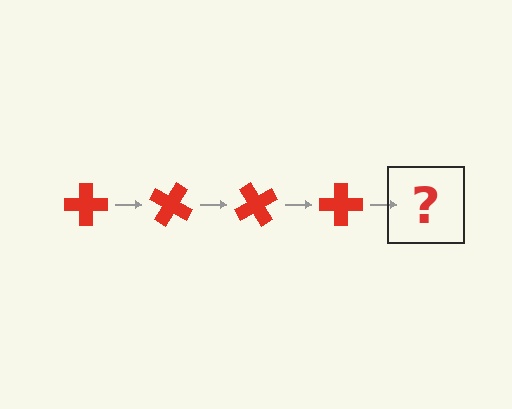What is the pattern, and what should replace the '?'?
The pattern is that the cross rotates 30 degrees each step. The '?' should be a red cross rotated 120 degrees.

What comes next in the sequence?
The next element should be a red cross rotated 120 degrees.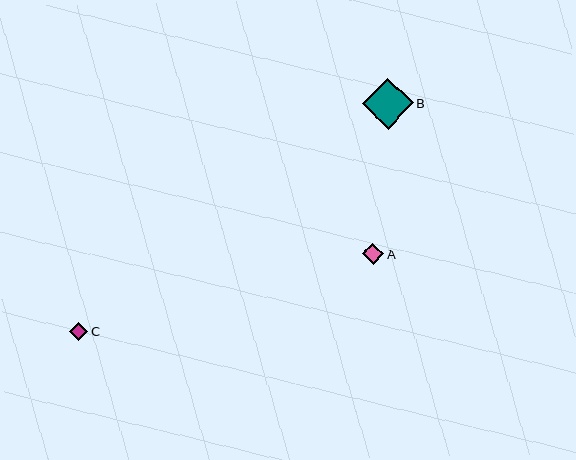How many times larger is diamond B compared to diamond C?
Diamond B is approximately 2.8 times the size of diamond C.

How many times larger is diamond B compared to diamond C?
Diamond B is approximately 2.8 times the size of diamond C.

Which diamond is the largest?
Diamond B is the largest with a size of approximately 51 pixels.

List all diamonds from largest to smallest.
From largest to smallest: B, A, C.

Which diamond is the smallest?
Diamond C is the smallest with a size of approximately 18 pixels.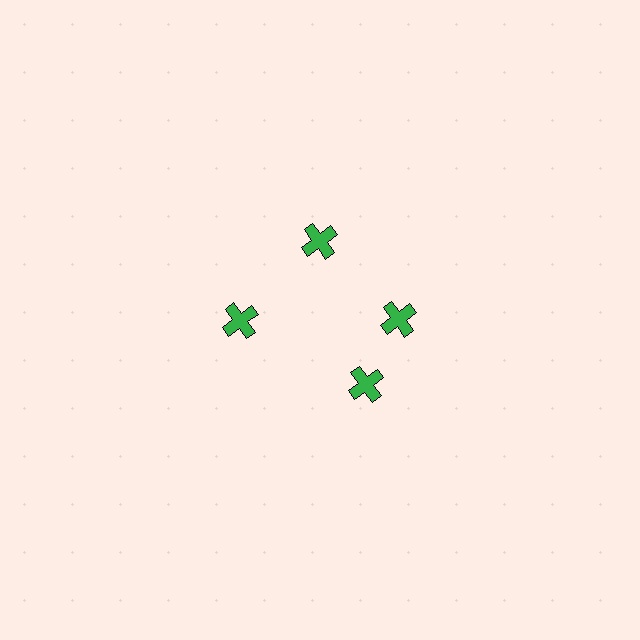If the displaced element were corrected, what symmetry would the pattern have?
It would have 4-fold rotational symmetry — the pattern would map onto itself every 90 degrees.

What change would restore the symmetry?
The symmetry would be restored by rotating it back into even spacing with its neighbors so that all 4 crosses sit at equal angles and equal distance from the center.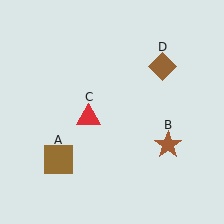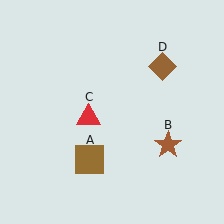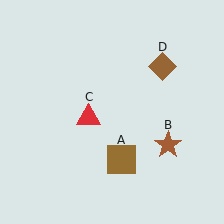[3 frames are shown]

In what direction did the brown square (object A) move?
The brown square (object A) moved right.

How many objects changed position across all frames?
1 object changed position: brown square (object A).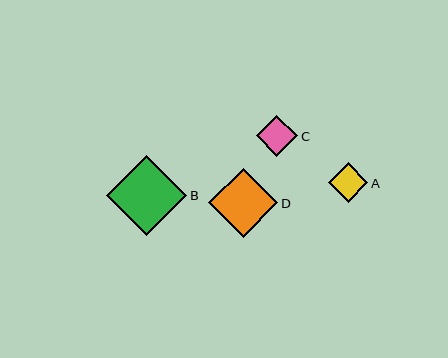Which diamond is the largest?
Diamond B is the largest with a size of approximately 80 pixels.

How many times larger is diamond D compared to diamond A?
Diamond D is approximately 1.8 times the size of diamond A.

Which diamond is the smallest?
Diamond A is the smallest with a size of approximately 40 pixels.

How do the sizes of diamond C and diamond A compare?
Diamond C and diamond A are approximately the same size.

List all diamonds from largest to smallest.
From largest to smallest: B, D, C, A.